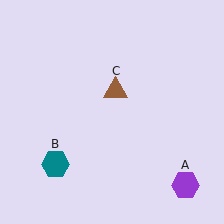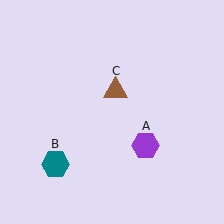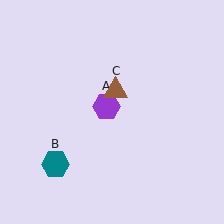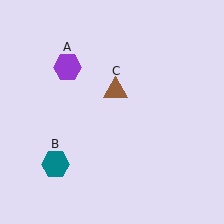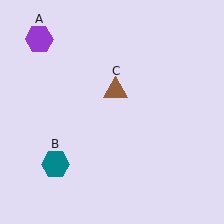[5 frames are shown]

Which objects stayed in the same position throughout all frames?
Teal hexagon (object B) and brown triangle (object C) remained stationary.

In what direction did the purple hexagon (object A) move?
The purple hexagon (object A) moved up and to the left.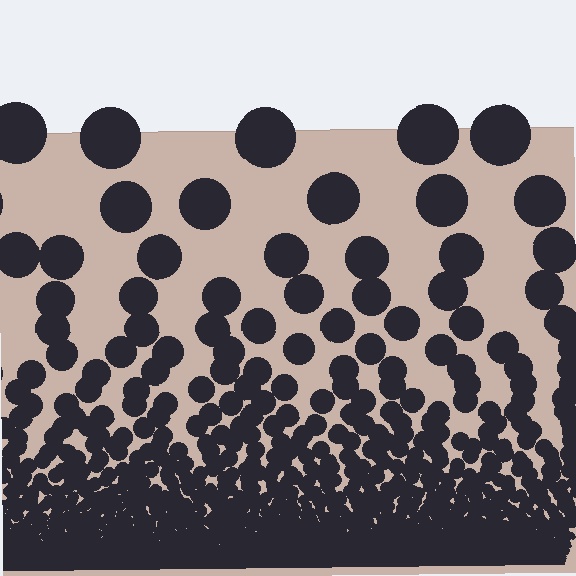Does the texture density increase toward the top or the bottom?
Density increases toward the bottom.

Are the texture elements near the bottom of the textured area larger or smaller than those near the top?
Smaller. The gradient is inverted — elements near the bottom are smaller and denser.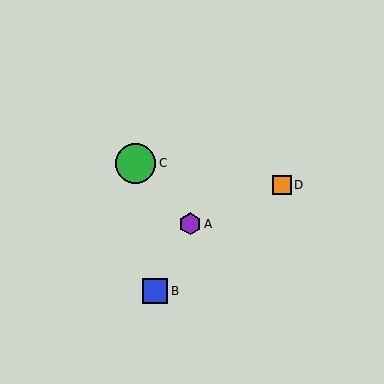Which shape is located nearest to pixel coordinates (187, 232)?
The purple hexagon (labeled A) at (190, 224) is nearest to that location.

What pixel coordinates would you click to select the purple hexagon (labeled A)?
Click at (190, 224) to select the purple hexagon A.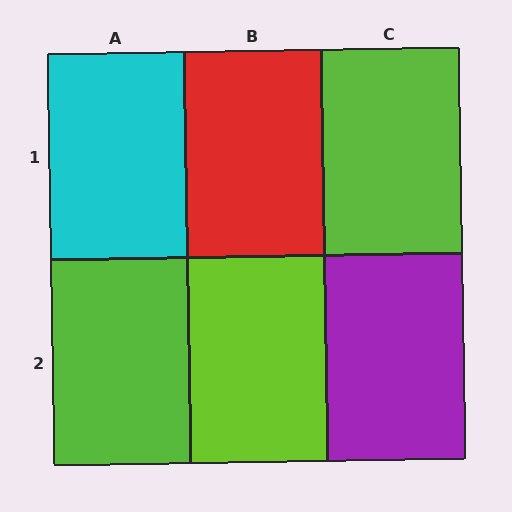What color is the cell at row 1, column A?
Cyan.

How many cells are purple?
1 cell is purple.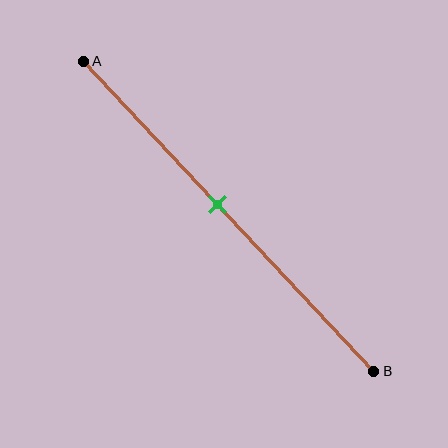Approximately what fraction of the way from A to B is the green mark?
The green mark is approximately 45% of the way from A to B.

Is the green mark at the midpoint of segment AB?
No, the mark is at about 45% from A, not at the 50% midpoint.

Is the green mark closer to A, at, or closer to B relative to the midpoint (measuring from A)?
The green mark is closer to point A than the midpoint of segment AB.